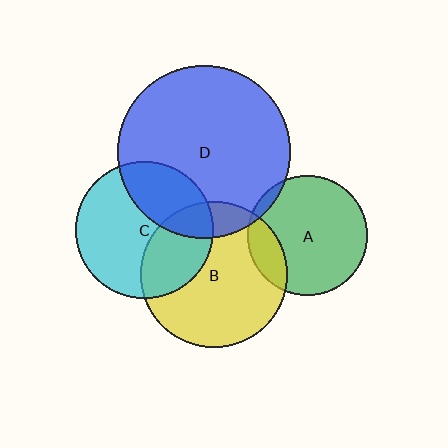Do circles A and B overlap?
Yes.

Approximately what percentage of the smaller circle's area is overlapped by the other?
Approximately 15%.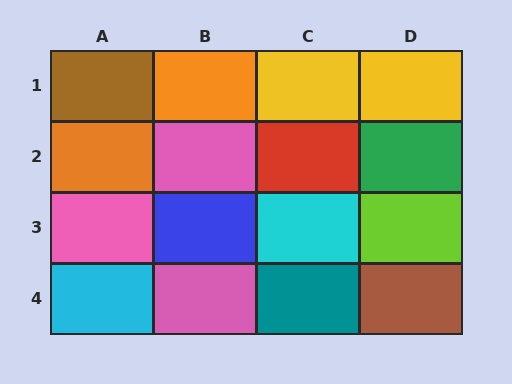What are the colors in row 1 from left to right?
Brown, orange, yellow, yellow.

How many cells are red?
1 cell is red.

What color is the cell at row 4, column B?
Pink.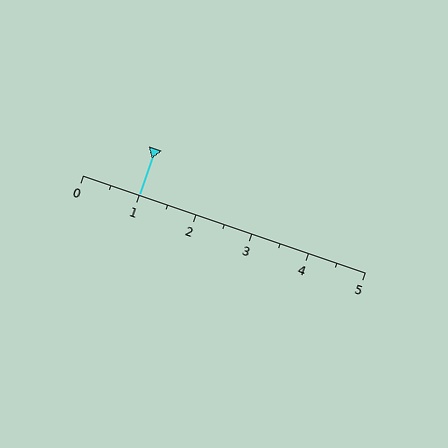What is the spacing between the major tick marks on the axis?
The major ticks are spaced 1 apart.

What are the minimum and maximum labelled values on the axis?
The axis runs from 0 to 5.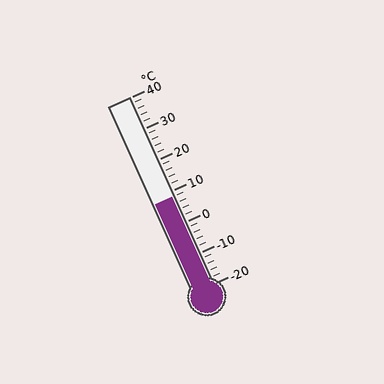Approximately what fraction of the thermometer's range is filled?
The thermometer is filled to approximately 45% of its range.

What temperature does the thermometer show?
The thermometer shows approximately 8°C.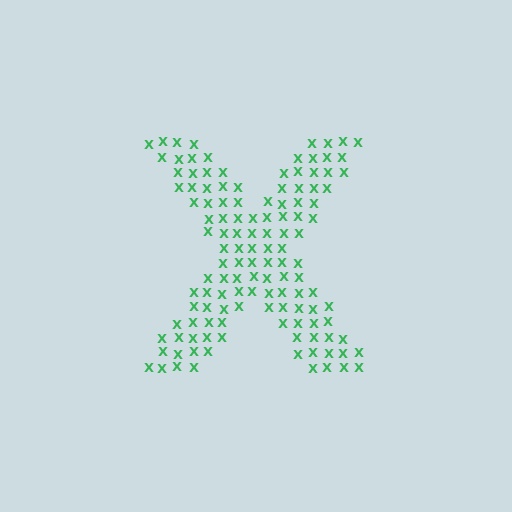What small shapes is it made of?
It is made of small letter X's.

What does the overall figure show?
The overall figure shows the letter X.